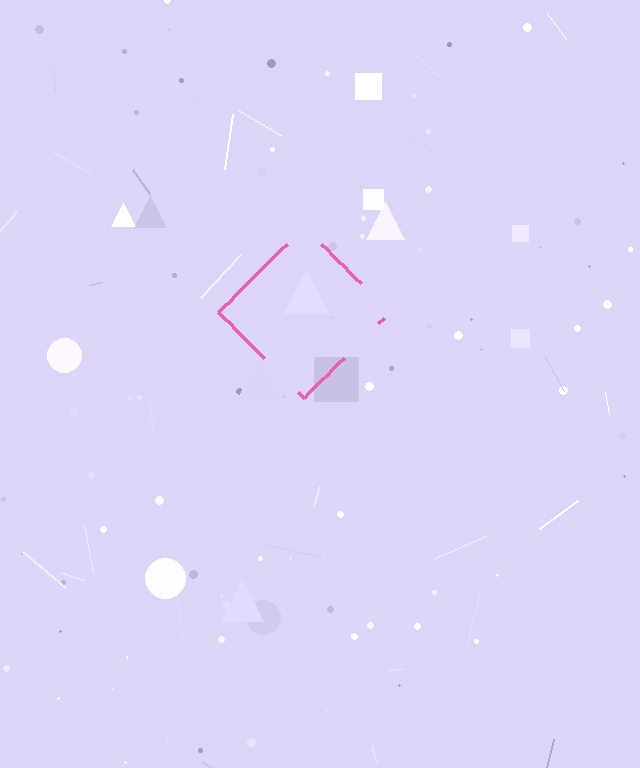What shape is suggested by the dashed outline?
The dashed outline suggests a diamond.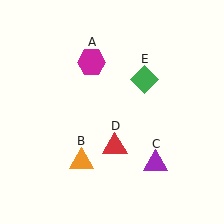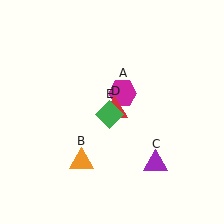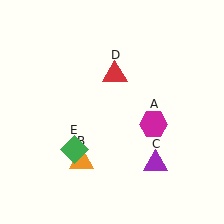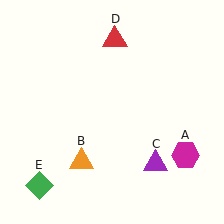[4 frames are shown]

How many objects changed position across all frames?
3 objects changed position: magenta hexagon (object A), red triangle (object D), green diamond (object E).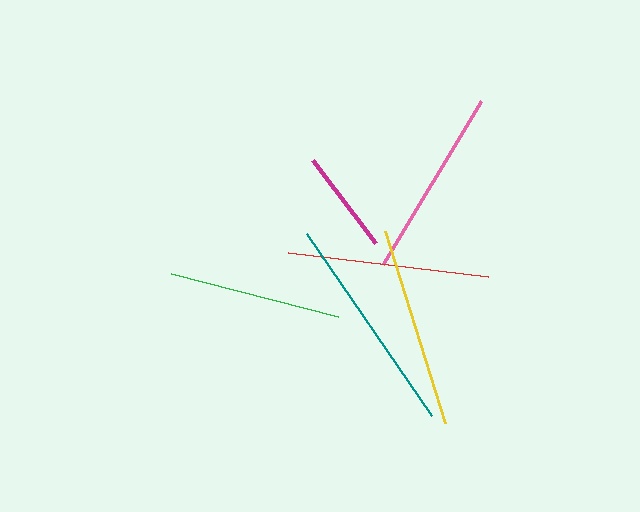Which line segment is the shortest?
The magenta line is the shortest at approximately 104 pixels.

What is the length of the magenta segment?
The magenta segment is approximately 104 pixels long.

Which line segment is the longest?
The teal line is the longest at approximately 220 pixels.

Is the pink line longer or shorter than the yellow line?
The yellow line is longer than the pink line.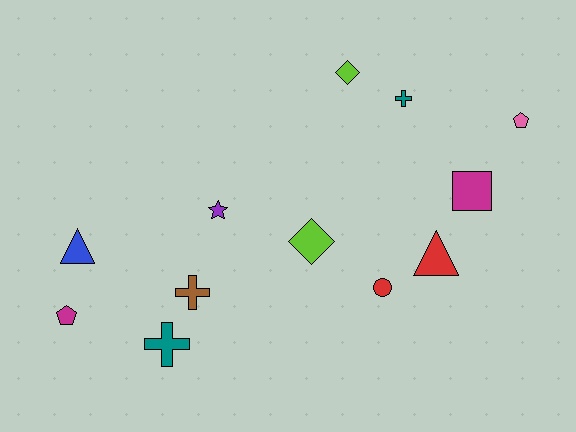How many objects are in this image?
There are 12 objects.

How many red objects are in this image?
There are 2 red objects.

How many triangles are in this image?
There are 2 triangles.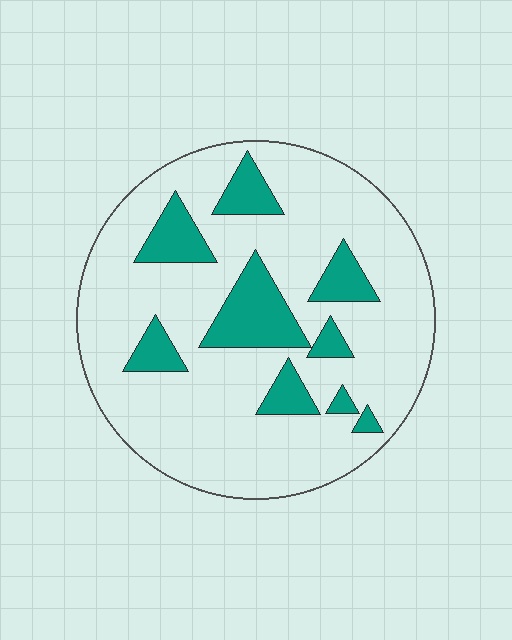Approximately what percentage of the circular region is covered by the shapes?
Approximately 20%.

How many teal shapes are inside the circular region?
9.